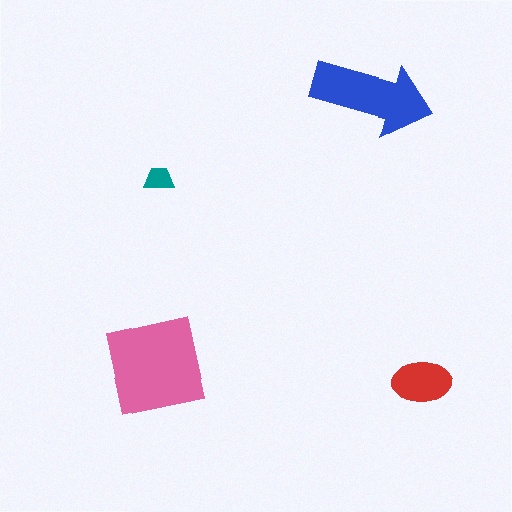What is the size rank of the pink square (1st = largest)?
1st.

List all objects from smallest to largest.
The teal trapezoid, the red ellipse, the blue arrow, the pink square.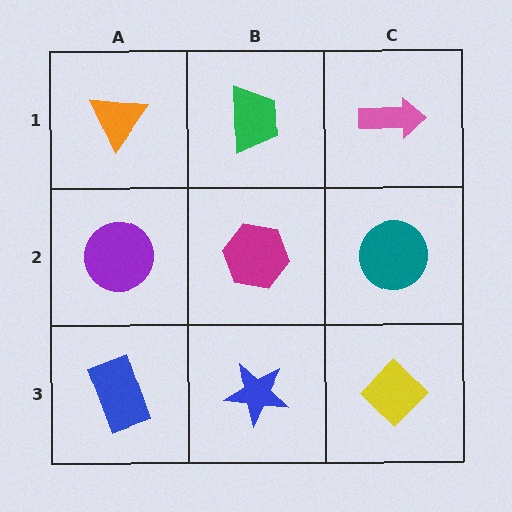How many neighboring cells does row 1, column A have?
2.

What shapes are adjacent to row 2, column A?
An orange triangle (row 1, column A), a blue rectangle (row 3, column A), a magenta hexagon (row 2, column B).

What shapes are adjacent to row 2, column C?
A pink arrow (row 1, column C), a yellow diamond (row 3, column C), a magenta hexagon (row 2, column B).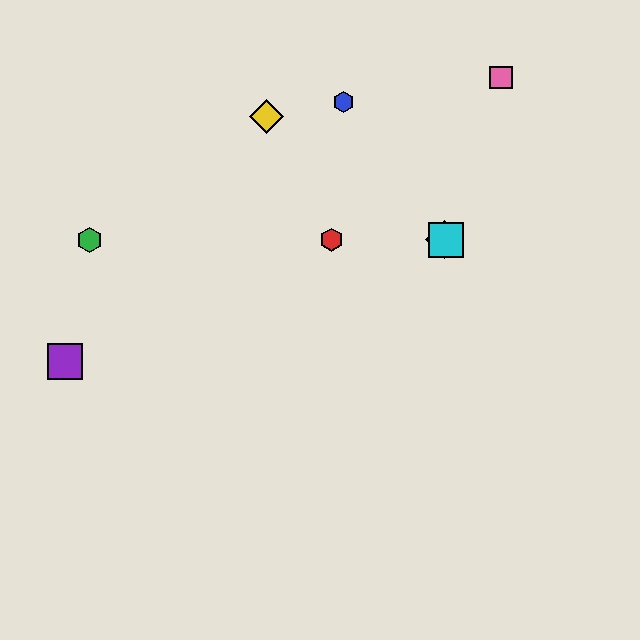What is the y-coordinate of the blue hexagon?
The blue hexagon is at y≈102.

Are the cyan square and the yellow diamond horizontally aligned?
No, the cyan square is at y≈240 and the yellow diamond is at y≈116.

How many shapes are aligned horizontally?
4 shapes (the red hexagon, the green hexagon, the orange diamond, the cyan square) are aligned horizontally.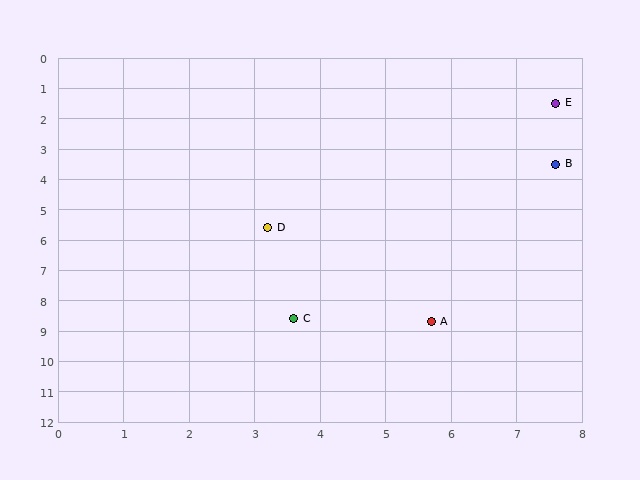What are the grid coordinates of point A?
Point A is at approximately (5.7, 8.7).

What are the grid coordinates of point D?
Point D is at approximately (3.2, 5.6).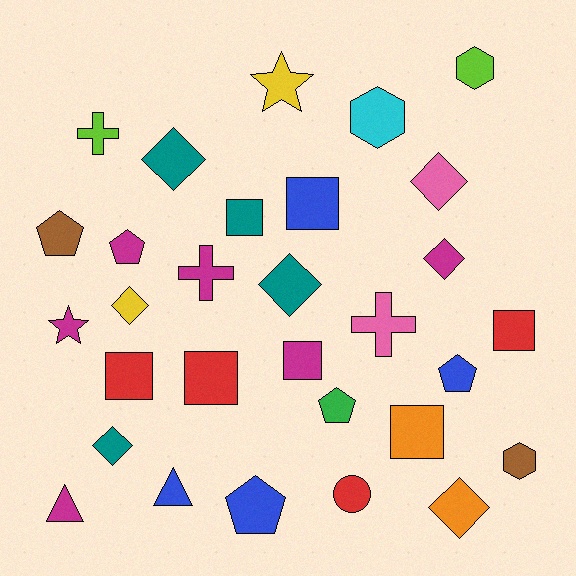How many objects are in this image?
There are 30 objects.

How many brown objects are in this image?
There are 2 brown objects.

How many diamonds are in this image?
There are 7 diamonds.